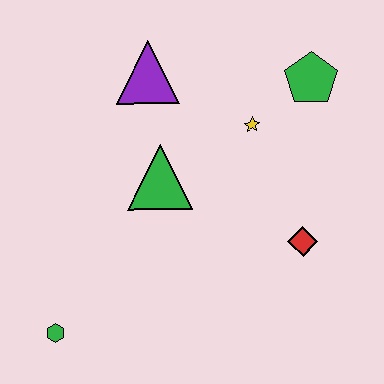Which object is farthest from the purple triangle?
The green hexagon is farthest from the purple triangle.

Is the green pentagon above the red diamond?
Yes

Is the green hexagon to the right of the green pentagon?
No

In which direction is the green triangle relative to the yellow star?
The green triangle is to the left of the yellow star.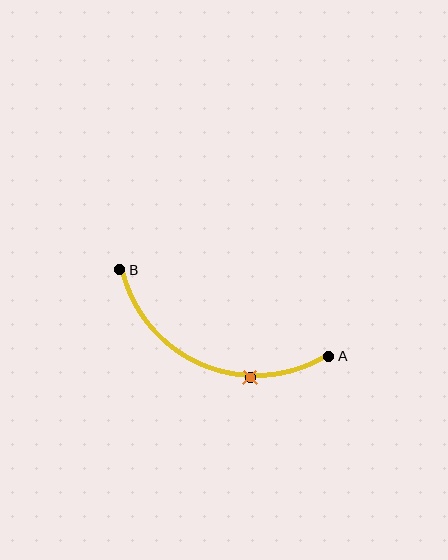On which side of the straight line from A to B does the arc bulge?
The arc bulges below the straight line connecting A and B.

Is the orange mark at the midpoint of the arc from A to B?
No. The orange mark lies on the arc but is closer to endpoint A. The arc midpoint would be at the point on the curve equidistant along the arc from both A and B.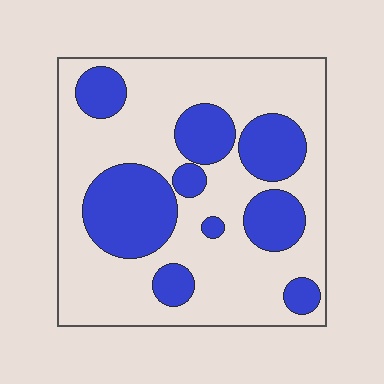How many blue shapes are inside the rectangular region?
9.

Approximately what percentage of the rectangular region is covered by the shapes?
Approximately 30%.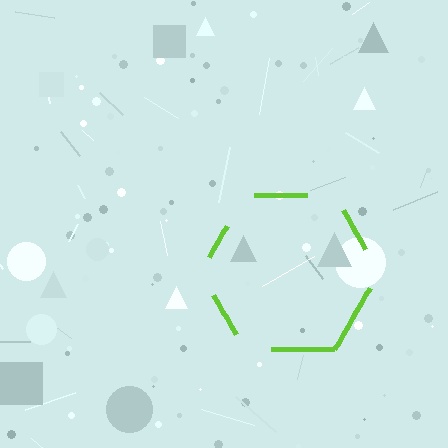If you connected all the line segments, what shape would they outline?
They would outline a hexagon.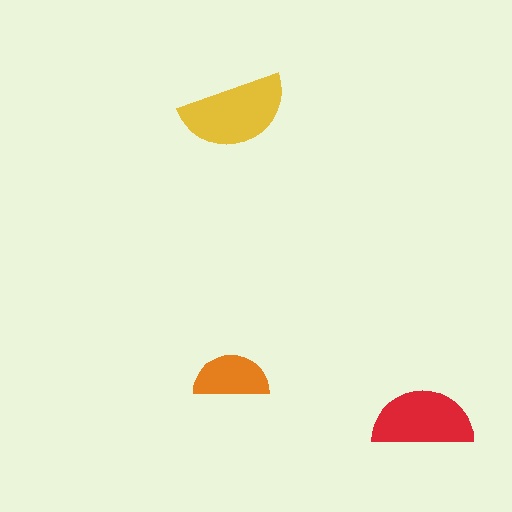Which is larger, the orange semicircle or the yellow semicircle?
The yellow one.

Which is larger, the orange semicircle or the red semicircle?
The red one.